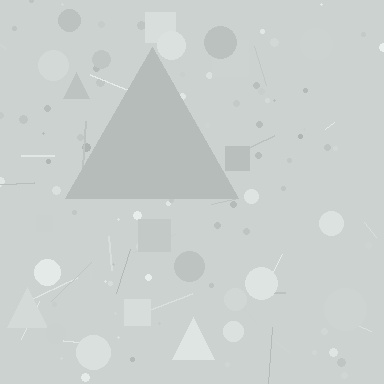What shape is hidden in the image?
A triangle is hidden in the image.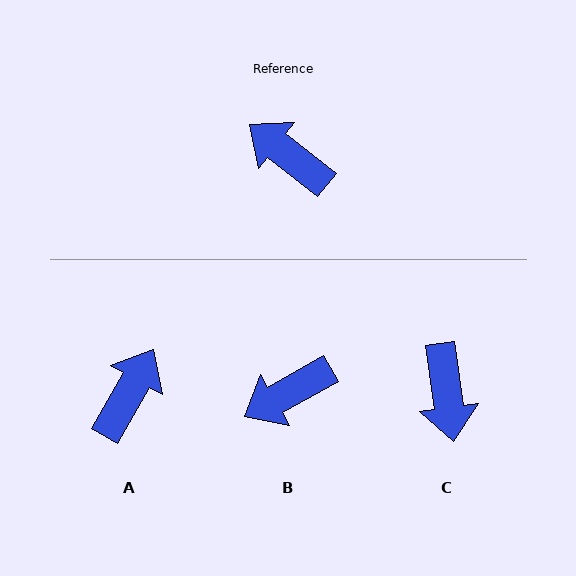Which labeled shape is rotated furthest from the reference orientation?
C, about 136 degrees away.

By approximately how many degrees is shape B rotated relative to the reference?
Approximately 67 degrees counter-clockwise.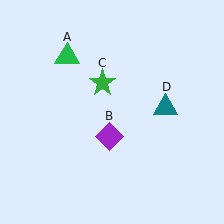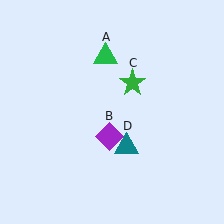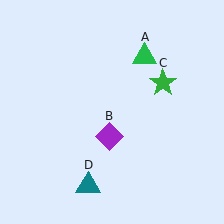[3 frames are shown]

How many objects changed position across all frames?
3 objects changed position: green triangle (object A), green star (object C), teal triangle (object D).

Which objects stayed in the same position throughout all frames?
Purple diamond (object B) remained stationary.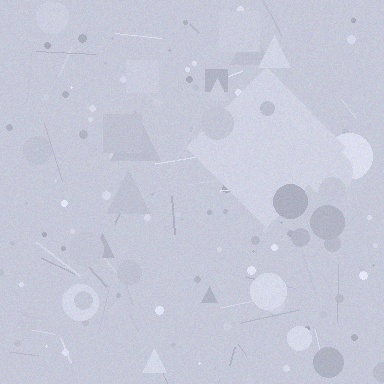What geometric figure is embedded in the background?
A diamond is embedded in the background.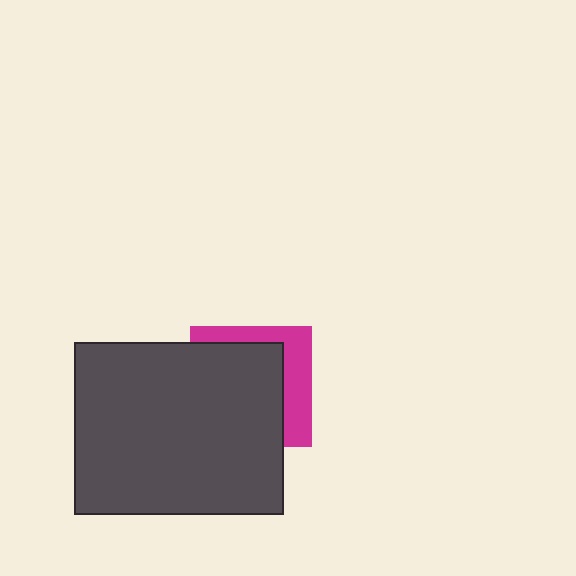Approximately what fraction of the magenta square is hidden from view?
Roughly 67% of the magenta square is hidden behind the dark gray rectangle.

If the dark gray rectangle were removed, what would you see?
You would see the complete magenta square.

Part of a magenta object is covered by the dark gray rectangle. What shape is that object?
It is a square.